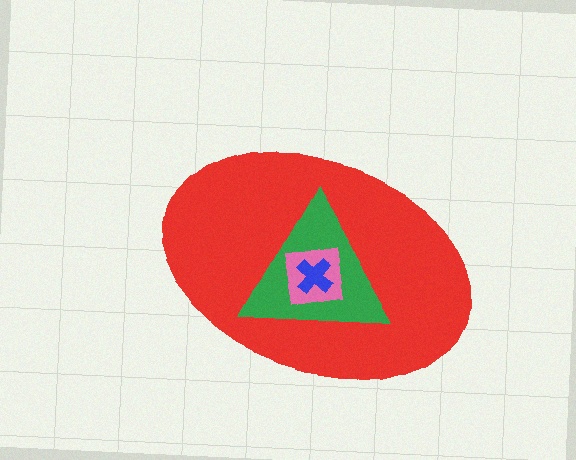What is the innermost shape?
The blue cross.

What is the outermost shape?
The red ellipse.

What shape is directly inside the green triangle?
The pink square.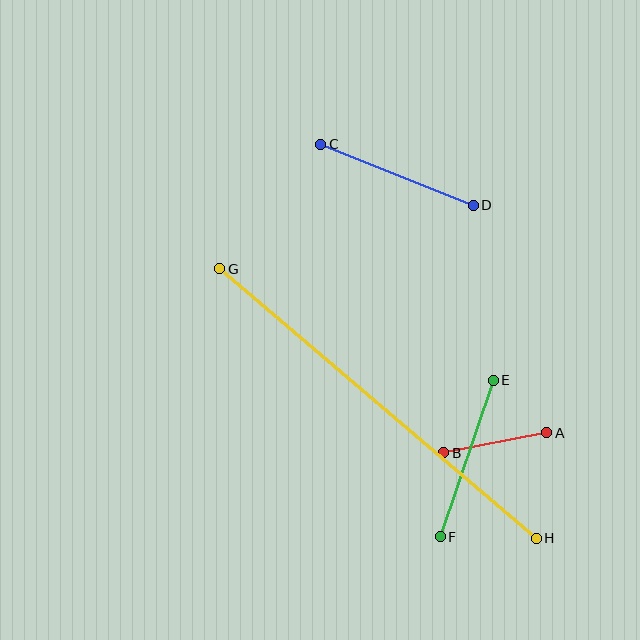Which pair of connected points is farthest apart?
Points G and H are farthest apart.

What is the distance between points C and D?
The distance is approximately 164 pixels.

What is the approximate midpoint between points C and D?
The midpoint is at approximately (397, 175) pixels.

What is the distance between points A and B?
The distance is approximately 105 pixels.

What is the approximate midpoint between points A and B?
The midpoint is at approximately (495, 443) pixels.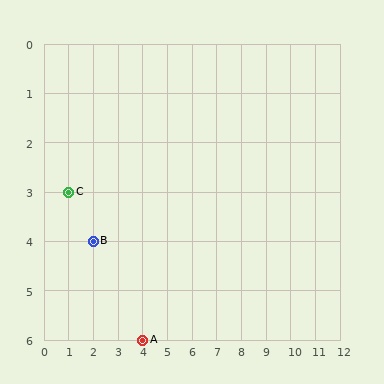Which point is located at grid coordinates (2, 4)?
Point B is at (2, 4).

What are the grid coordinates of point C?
Point C is at grid coordinates (1, 3).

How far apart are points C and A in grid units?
Points C and A are 3 columns and 3 rows apart (about 4.2 grid units diagonally).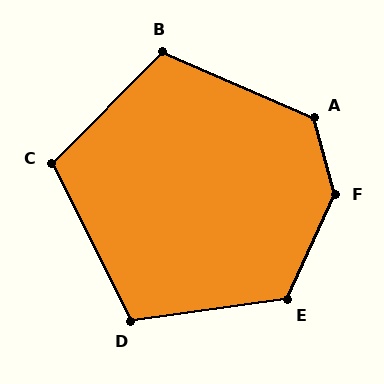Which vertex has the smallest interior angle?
D, at approximately 108 degrees.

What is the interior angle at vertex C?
Approximately 109 degrees (obtuse).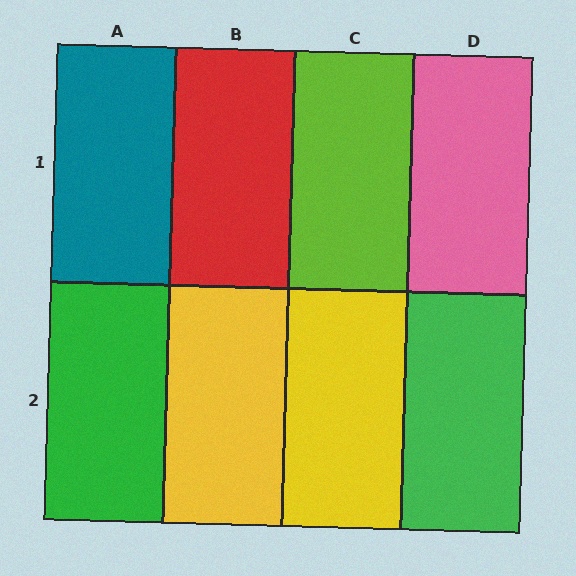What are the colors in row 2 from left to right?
Green, yellow, yellow, green.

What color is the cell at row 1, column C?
Lime.